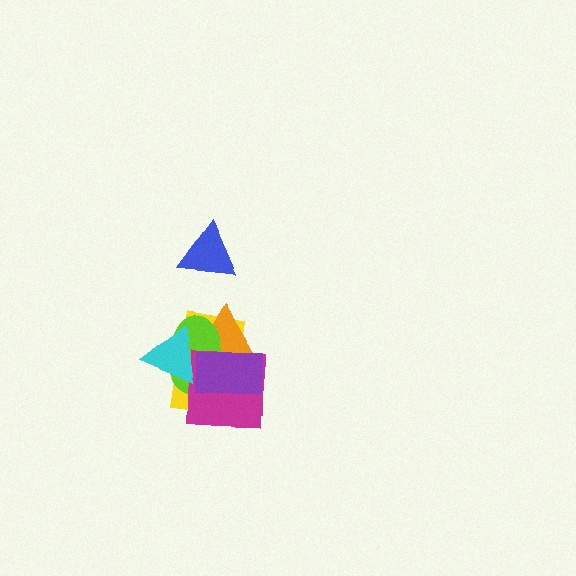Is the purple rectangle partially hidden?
No, no other shape covers it.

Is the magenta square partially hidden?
Yes, it is partially covered by another shape.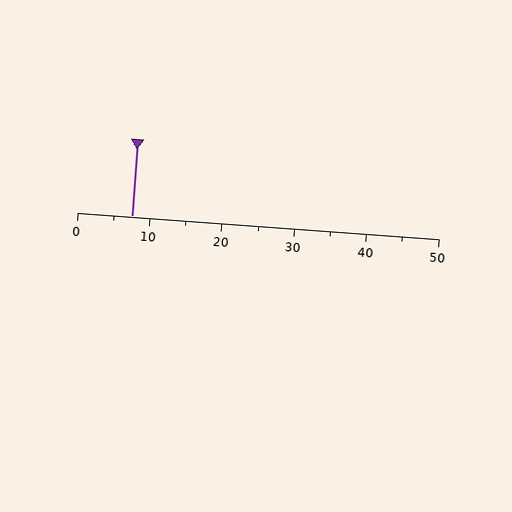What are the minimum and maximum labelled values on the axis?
The axis runs from 0 to 50.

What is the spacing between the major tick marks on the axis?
The major ticks are spaced 10 apart.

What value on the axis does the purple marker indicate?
The marker indicates approximately 7.5.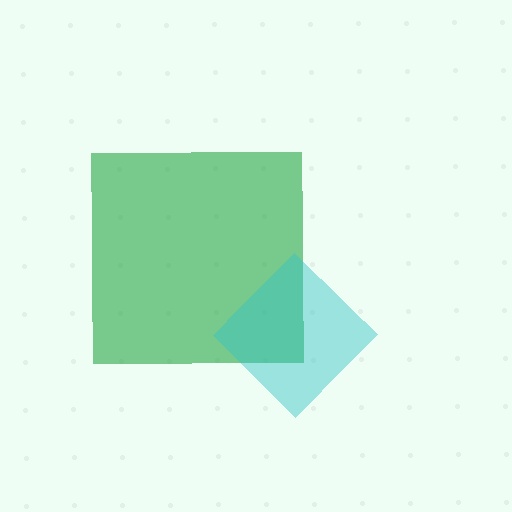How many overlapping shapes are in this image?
There are 2 overlapping shapes in the image.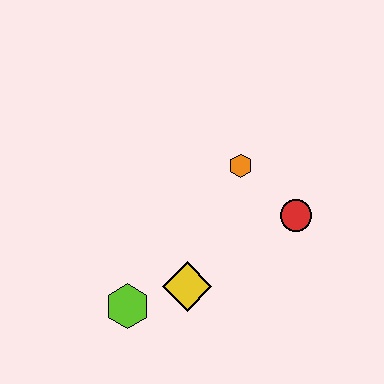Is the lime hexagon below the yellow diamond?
Yes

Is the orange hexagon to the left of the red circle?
Yes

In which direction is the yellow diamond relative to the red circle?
The yellow diamond is to the left of the red circle.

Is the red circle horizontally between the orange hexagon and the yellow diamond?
No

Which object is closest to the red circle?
The orange hexagon is closest to the red circle.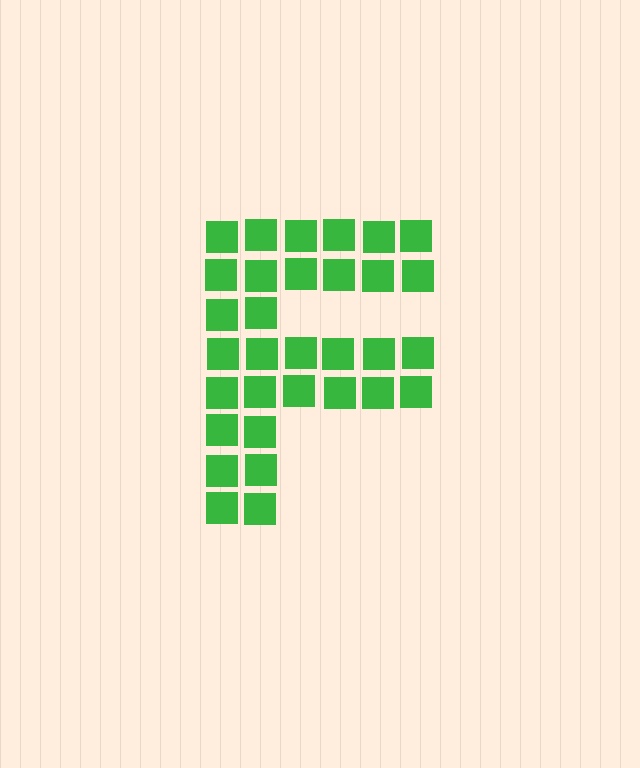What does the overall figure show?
The overall figure shows the letter F.